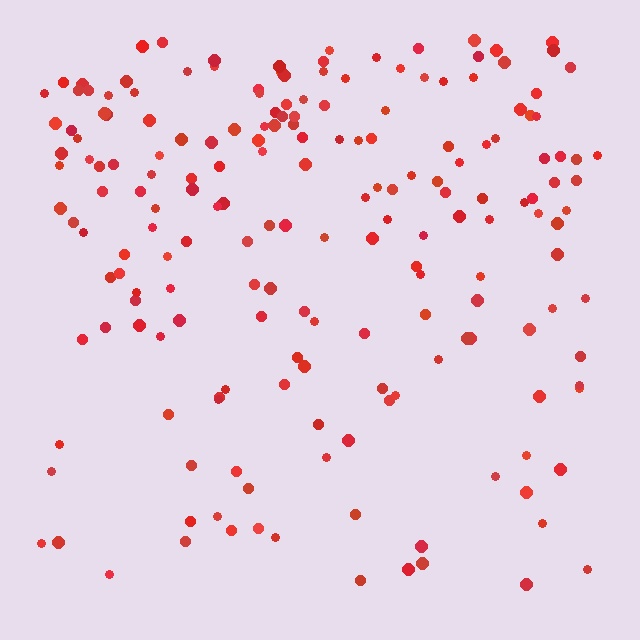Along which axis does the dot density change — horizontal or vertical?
Vertical.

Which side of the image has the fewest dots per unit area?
The bottom.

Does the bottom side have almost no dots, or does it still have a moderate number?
Still a moderate number, just noticeably fewer than the top.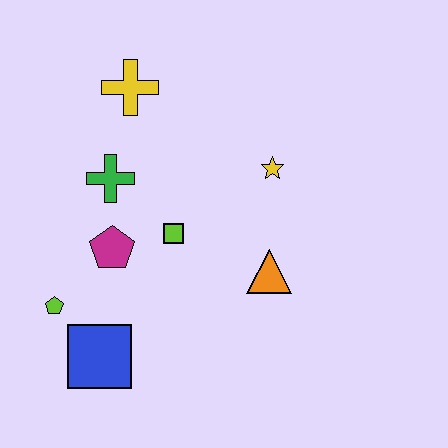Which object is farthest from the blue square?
The yellow cross is farthest from the blue square.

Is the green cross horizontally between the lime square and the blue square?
Yes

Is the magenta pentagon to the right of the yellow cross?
No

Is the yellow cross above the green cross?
Yes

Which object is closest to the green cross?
The magenta pentagon is closest to the green cross.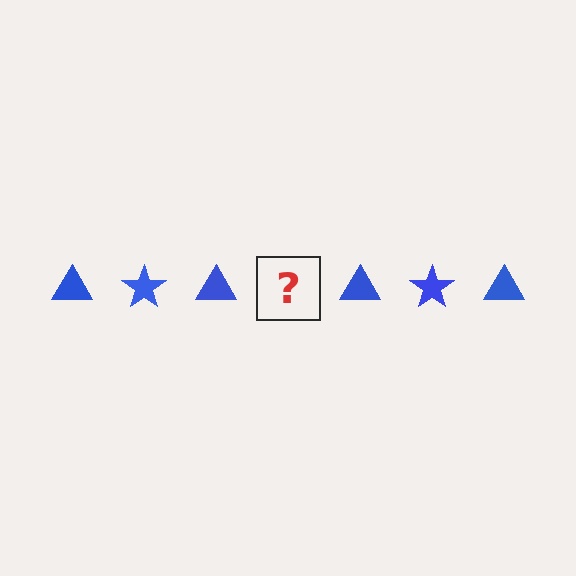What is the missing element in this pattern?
The missing element is a blue star.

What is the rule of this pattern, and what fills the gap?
The rule is that the pattern cycles through triangle, star shapes in blue. The gap should be filled with a blue star.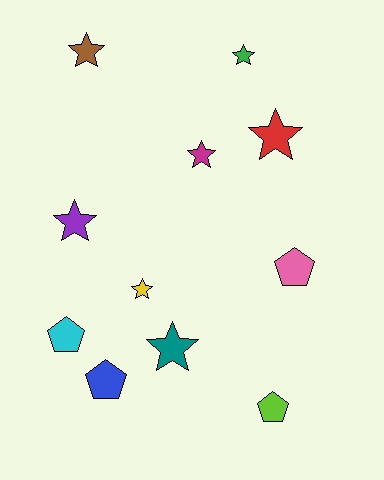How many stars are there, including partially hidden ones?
There are 7 stars.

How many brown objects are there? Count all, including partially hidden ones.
There is 1 brown object.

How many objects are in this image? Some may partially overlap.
There are 11 objects.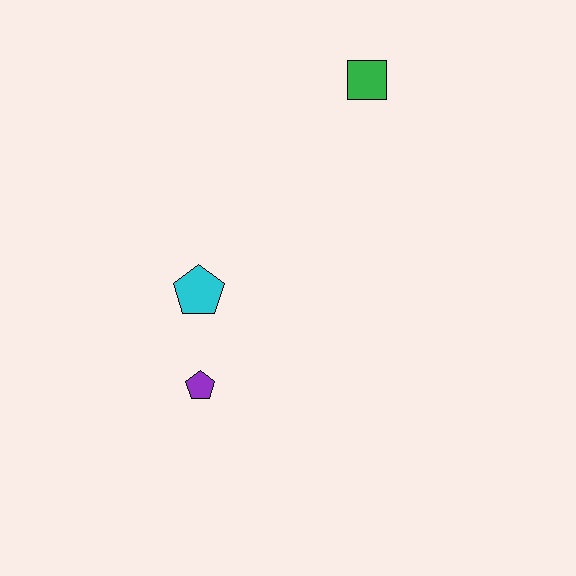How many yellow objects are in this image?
There are no yellow objects.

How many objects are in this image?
There are 3 objects.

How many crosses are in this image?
There are no crosses.